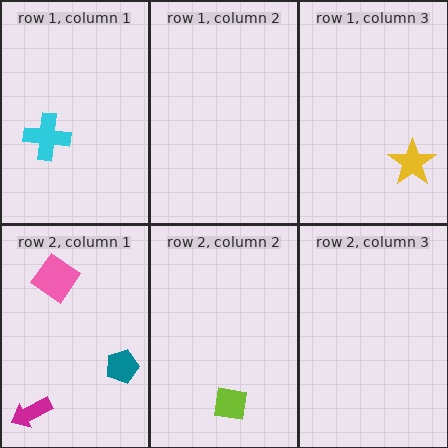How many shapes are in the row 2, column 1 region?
3.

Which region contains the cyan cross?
The row 1, column 1 region.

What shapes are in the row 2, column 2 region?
The lime square.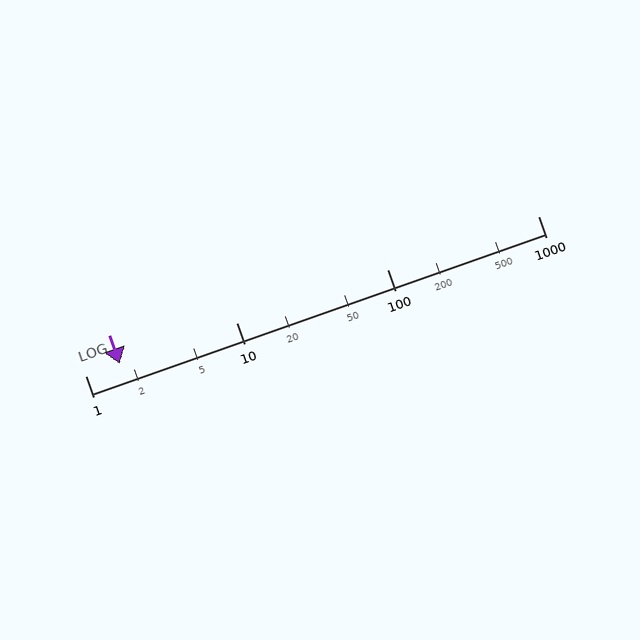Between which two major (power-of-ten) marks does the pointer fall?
The pointer is between 1 and 10.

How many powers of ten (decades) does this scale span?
The scale spans 3 decades, from 1 to 1000.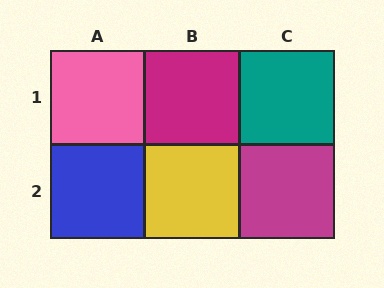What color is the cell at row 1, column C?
Teal.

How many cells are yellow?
1 cell is yellow.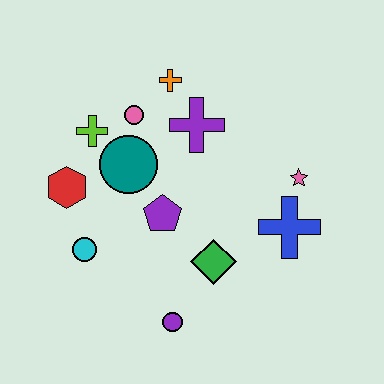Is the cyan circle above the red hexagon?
No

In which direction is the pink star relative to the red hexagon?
The pink star is to the right of the red hexagon.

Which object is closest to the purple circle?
The green diamond is closest to the purple circle.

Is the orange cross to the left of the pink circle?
No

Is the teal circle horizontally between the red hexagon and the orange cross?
Yes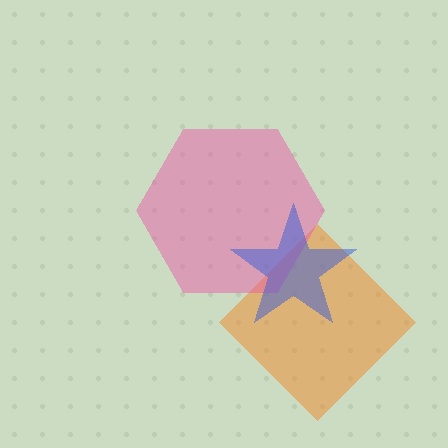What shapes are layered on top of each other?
The layered shapes are: an orange diamond, a pink hexagon, a blue star.